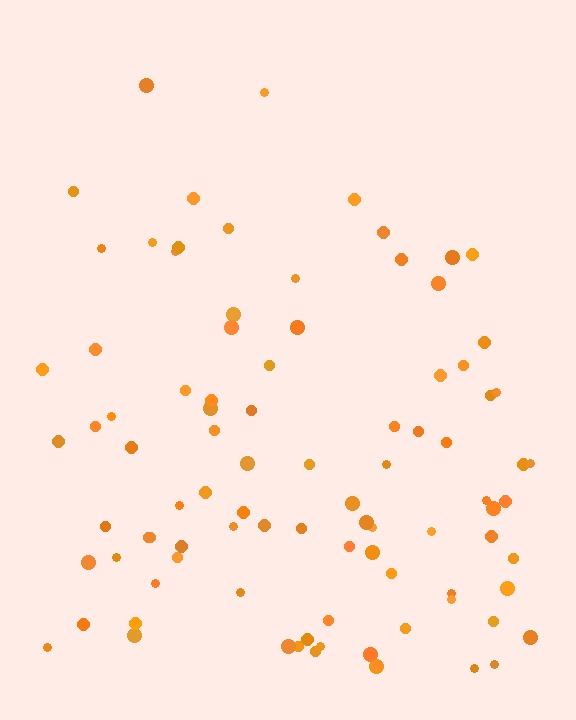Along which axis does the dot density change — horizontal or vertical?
Vertical.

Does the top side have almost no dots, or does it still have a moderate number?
Still a moderate number, just noticeably fewer than the bottom.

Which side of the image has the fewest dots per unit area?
The top.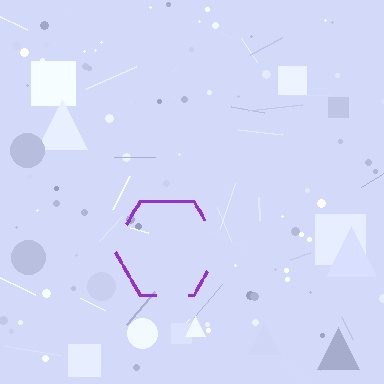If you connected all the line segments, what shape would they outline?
They would outline a hexagon.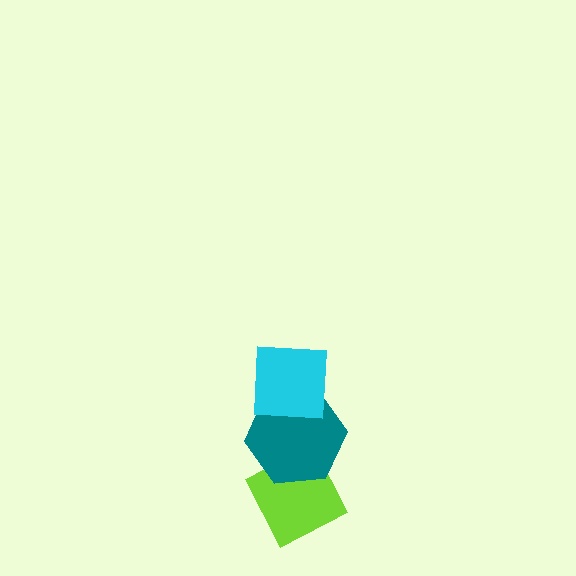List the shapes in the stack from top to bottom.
From top to bottom: the cyan square, the teal hexagon, the lime diamond.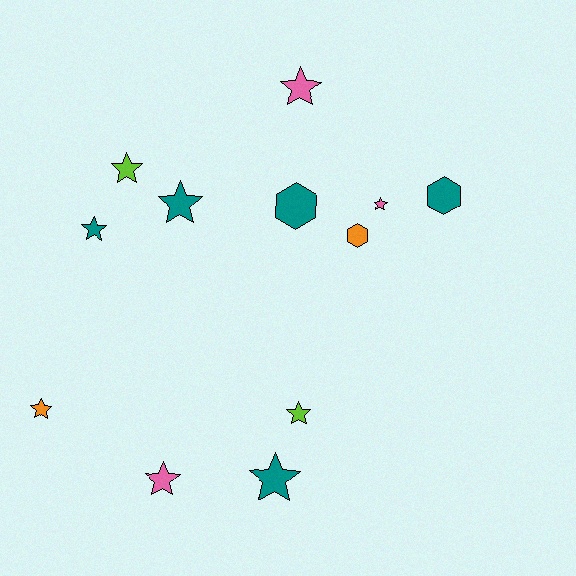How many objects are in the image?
There are 12 objects.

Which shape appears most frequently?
Star, with 9 objects.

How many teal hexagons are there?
There are 2 teal hexagons.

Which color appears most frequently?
Teal, with 5 objects.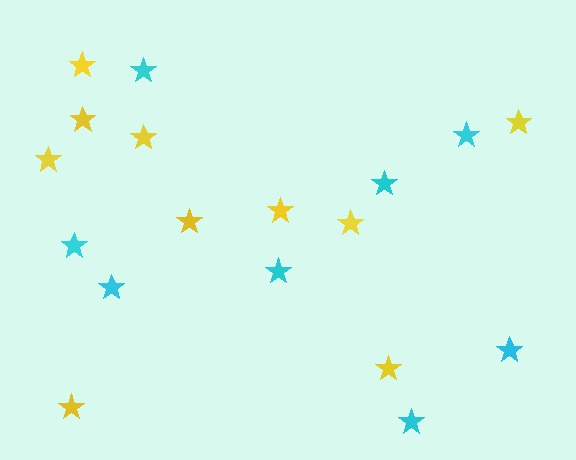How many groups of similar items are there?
There are 2 groups: one group of cyan stars (8) and one group of yellow stars (10).